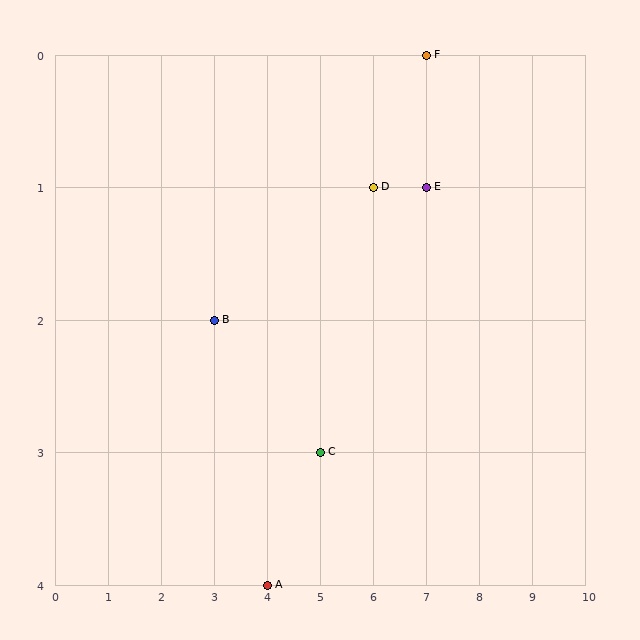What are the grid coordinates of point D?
Point D is at grid coordinates (6, 1).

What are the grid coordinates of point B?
Point B is at grid coordinates (3, 2).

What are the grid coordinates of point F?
Point F is at grid coordinates (7, 0).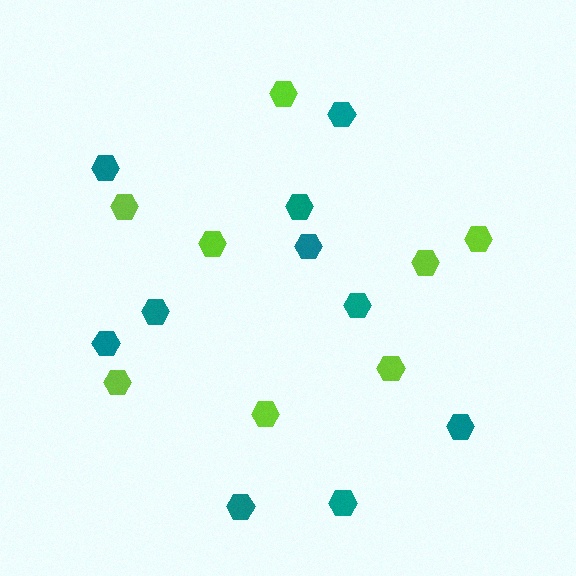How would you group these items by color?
There are 2 groups: one group of lime hexagons (8) and one group of teal hexagons (10).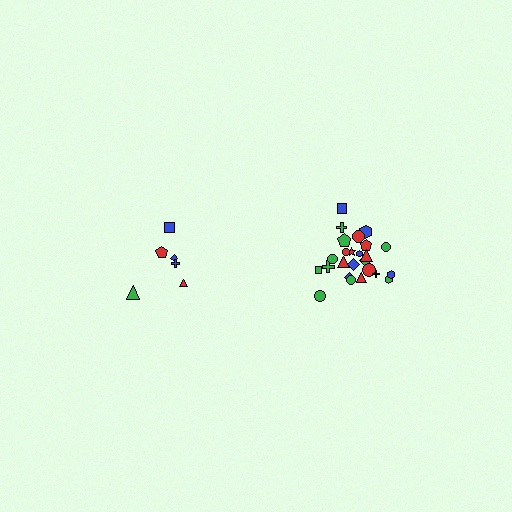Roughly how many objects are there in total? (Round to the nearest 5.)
Roughly 30 objects in total.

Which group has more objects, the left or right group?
The right group.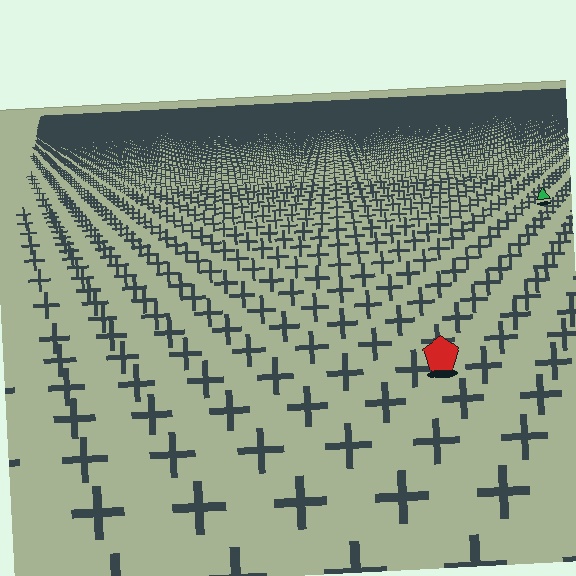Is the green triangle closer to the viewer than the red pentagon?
No. The red pentagon is closer — you can tell from the texture gradient: the ground texture is coarser near it.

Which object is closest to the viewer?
The red pentagon is closest. The texture marks near it are larger and more spread out.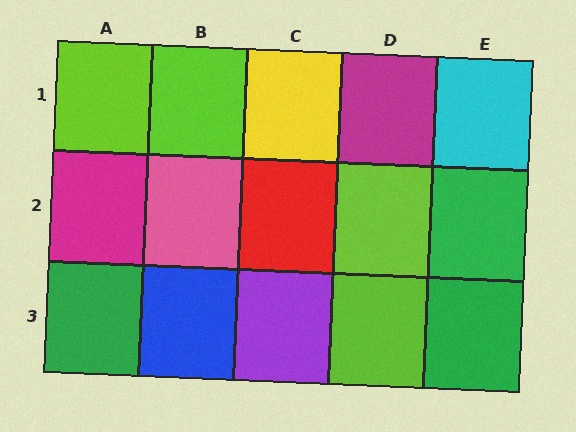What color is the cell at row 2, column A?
Magenta.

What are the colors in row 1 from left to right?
Lime, lime, yellow, magenta, cyan.